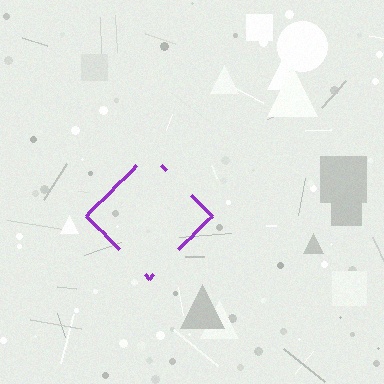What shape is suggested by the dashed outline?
The dashed outline suggests a diamond.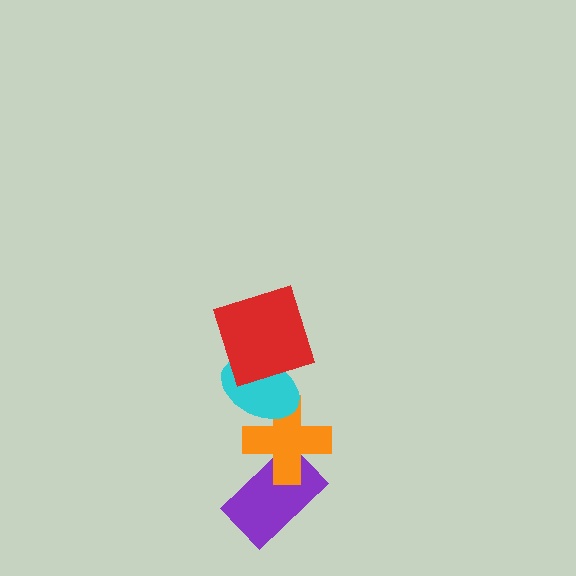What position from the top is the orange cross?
The orange cross is 3rd from the top.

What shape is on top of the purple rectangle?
The orange cross is on top of the purple rectangle.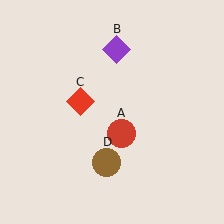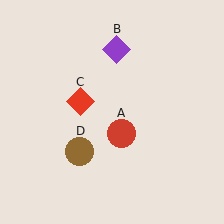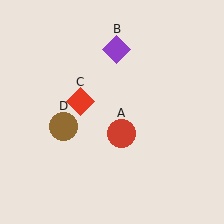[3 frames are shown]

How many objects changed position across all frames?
1 object changed position: brown circle (object D).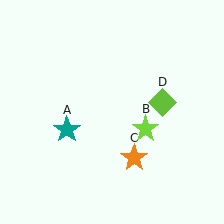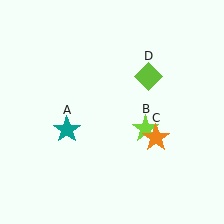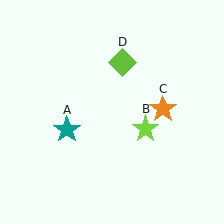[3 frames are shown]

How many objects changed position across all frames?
2 objects changed position: orange star (object C), lime diamond (object D).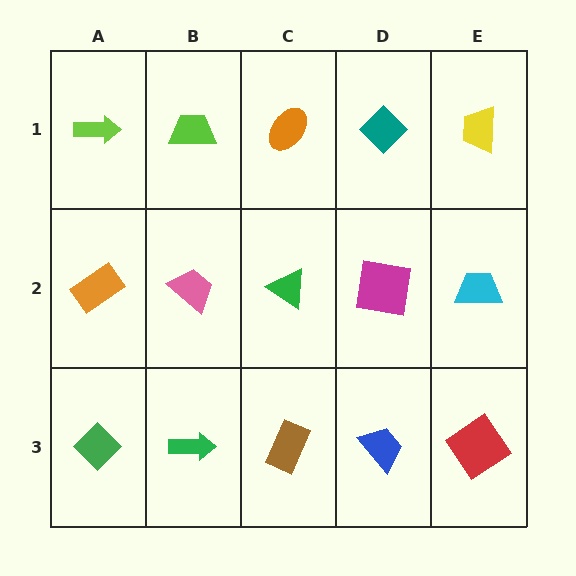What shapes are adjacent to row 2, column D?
A teal diamond (row 1, column D), a blue trapezoid (row 3, column D), a green triangle (row 2, column C), a cyan trapezoid (row 2, column E).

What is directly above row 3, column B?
A pink trapezoid.